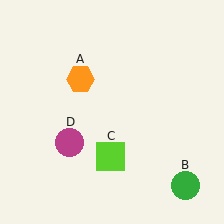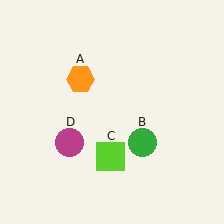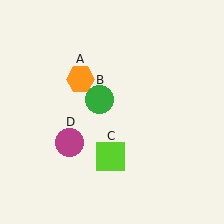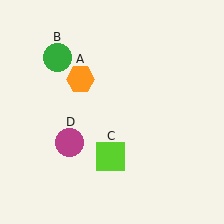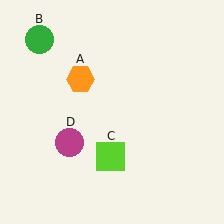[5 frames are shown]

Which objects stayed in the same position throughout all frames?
Orange hexagon (object A) and lime square (object C) and magenta circle (object D) remained stationary.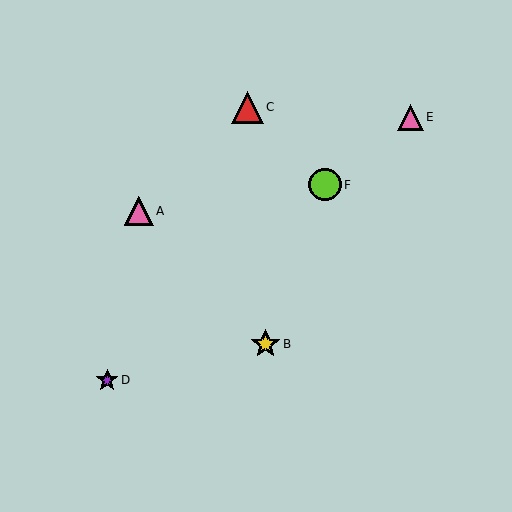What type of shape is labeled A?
Shape A is a pink triangle.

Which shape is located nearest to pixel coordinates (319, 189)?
The lime circle (labeled F) at (325, 185) is nearest to that location.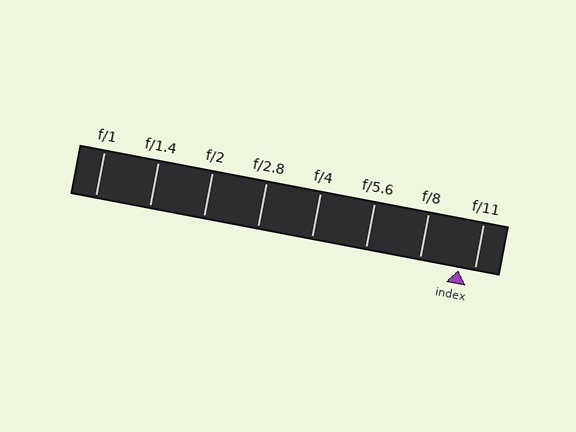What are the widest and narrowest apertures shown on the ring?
The widest aperture shown is f/1 and the narrowest is f/11.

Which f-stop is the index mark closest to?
The index mark is closest to f/11.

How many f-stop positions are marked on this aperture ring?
There are 8 f-stop positions marked.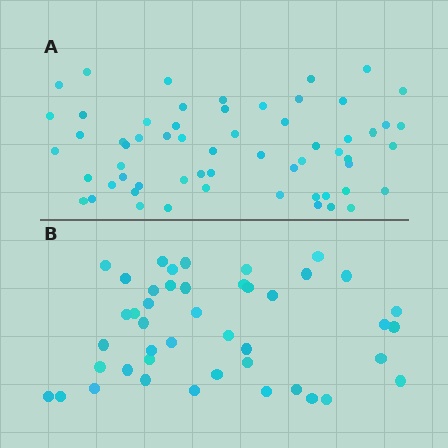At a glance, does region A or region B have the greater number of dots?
Region A (the top region) has more dots.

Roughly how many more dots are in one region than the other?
Region A has approximately 15 more dots than region B.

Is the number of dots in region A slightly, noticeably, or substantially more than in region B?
Region A has noticeably more, but not dramatically so. The ratio is roughly 1.4 to 1.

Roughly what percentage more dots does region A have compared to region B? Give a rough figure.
About 35% more.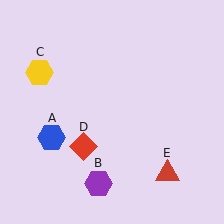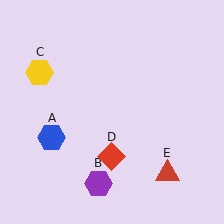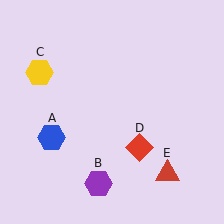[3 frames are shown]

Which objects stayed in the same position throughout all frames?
Blue hexagon (object A) and purple hexagon (object B) and yellow hexagon (object C) and red triangle (object E) remained stationary.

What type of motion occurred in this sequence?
The red diamond (object D) rotated counterclockwise around the center of the scene.